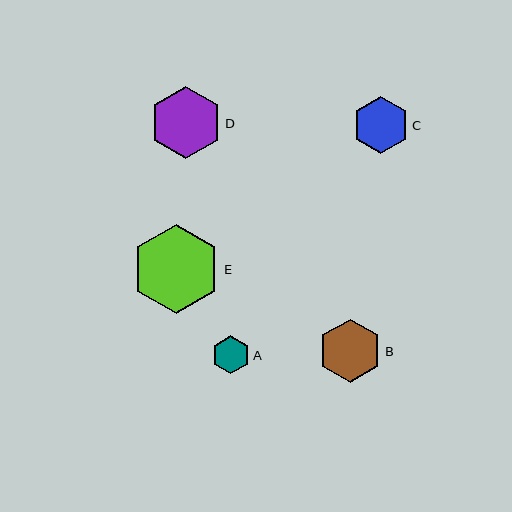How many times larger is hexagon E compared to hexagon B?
Hexagon E is approximately 1.4 times the size of hexagon B.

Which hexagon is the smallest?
Hexagon A is the smallest with a size of approximately 38 pixels.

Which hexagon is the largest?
Hexagon E is the largest with a size of approximately 89 pixels.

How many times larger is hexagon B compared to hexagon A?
Hexagon B is approximately 1.7 times the size of hexagon A.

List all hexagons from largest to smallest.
From largest to smallest: E, D, B, C, A.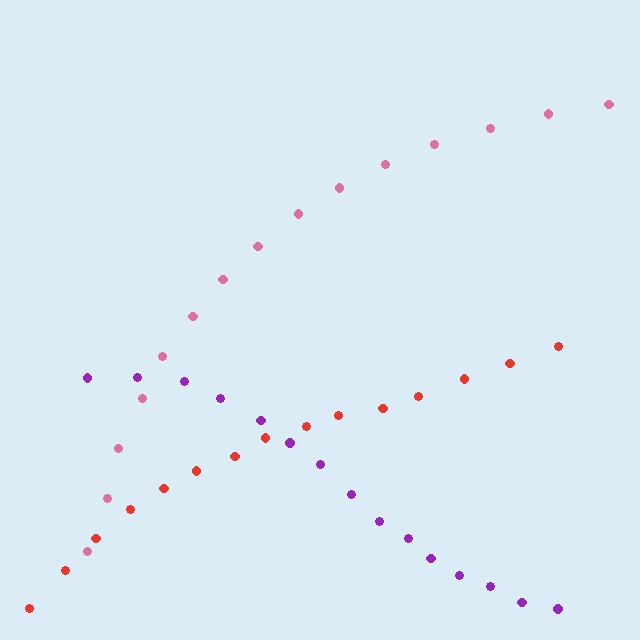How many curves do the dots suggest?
There are 3 distinct paths.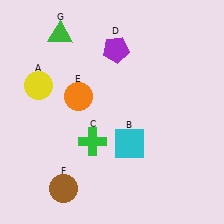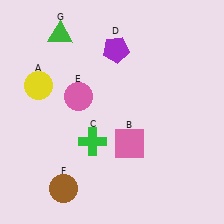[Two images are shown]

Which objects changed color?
B changed from cyan to pink. E changed from orange to pink.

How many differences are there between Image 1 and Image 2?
There are 2 differences between the two images.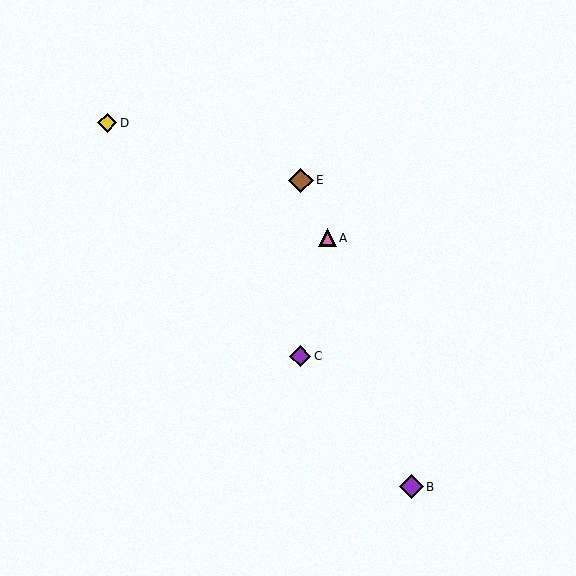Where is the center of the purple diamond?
The center of the purple diamond is at (300, 356).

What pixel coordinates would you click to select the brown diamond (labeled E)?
Click at (301, 180) to select the brown diamond E.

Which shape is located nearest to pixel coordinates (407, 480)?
The purple diamond (labeled B) at (411, 487) is nearest to that location.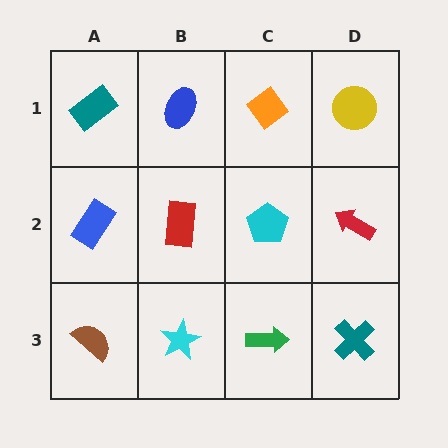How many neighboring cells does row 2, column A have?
3.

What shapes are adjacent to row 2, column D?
A yellow circle (row 1, column D), a teal cross (row 3, column D), a cyan pentagon (row 2, column C).